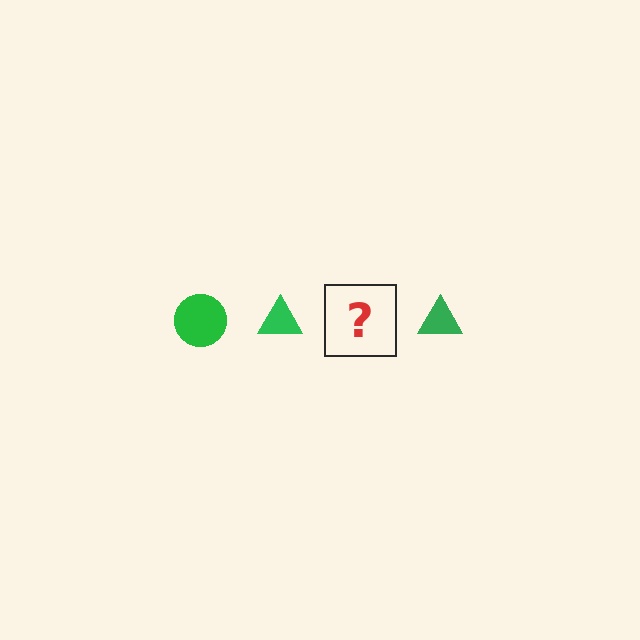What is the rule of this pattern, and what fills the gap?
The rule is that the pattern cycles through circle, triangle shapes in green. The gap should be filled with a green circle.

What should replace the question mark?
The question mark should be replaced with a green circle.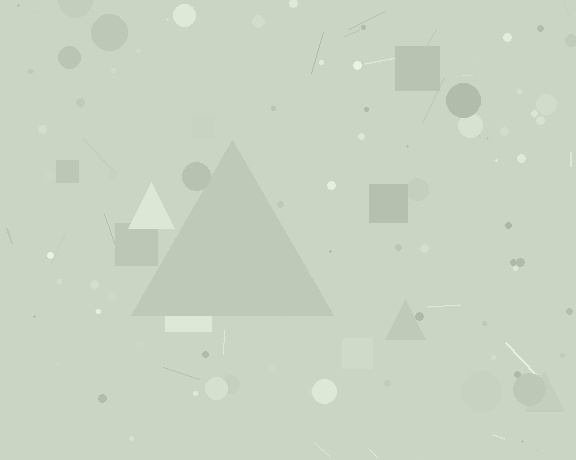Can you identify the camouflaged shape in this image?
The camouflaged shape is a triangle.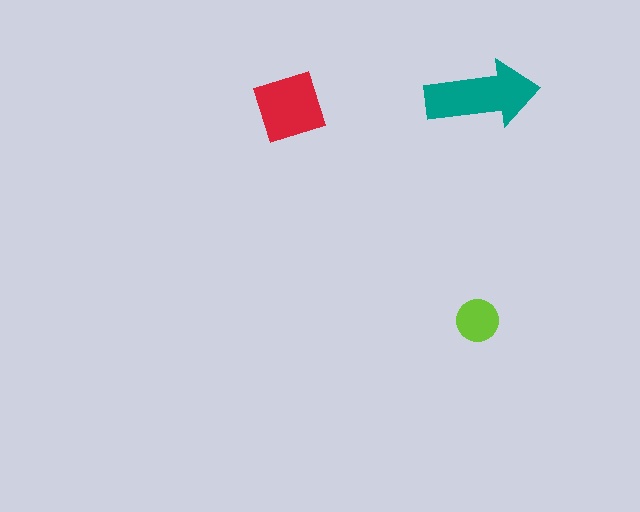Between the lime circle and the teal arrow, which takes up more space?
The teal arrow.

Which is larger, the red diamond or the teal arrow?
The teal arrow.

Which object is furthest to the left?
The red diamond is leftmost.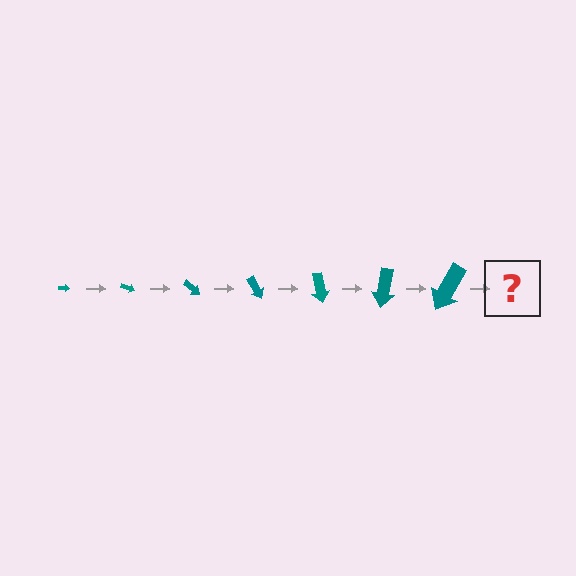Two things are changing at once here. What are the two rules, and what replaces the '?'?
The two rules are that the arrow grows larger each step and it rotates 20 degrees each step. The '?' should be an arrow, larger than the previous one and rotated 140 degrees from the start.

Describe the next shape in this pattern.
It should be an arrow, larger than the previous one and rotated 140 degrees from the start.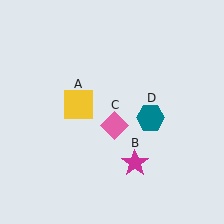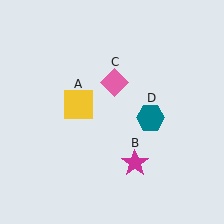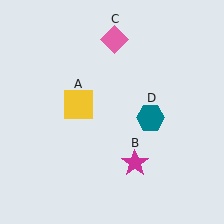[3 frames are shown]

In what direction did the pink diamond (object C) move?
The pink diamond (object C) moved up.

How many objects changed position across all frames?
1 object changed position: pink diamond (object C).